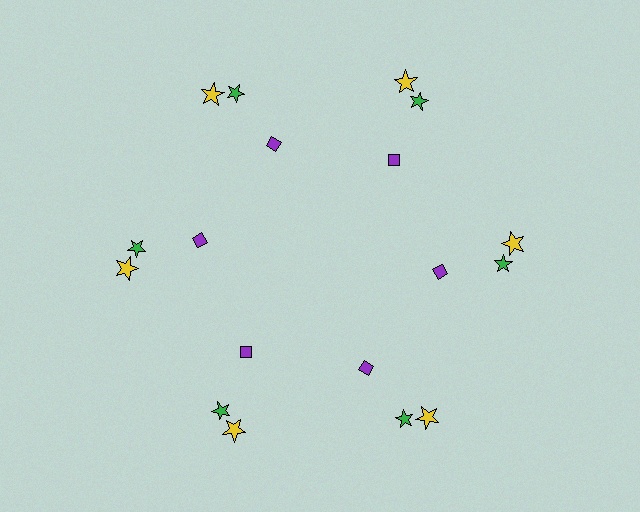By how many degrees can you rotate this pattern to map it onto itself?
The pattern maps onto itself every 60 degrees of rotation.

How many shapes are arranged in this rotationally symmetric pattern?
There are 18 shapes, arranged in 6 groups of 3.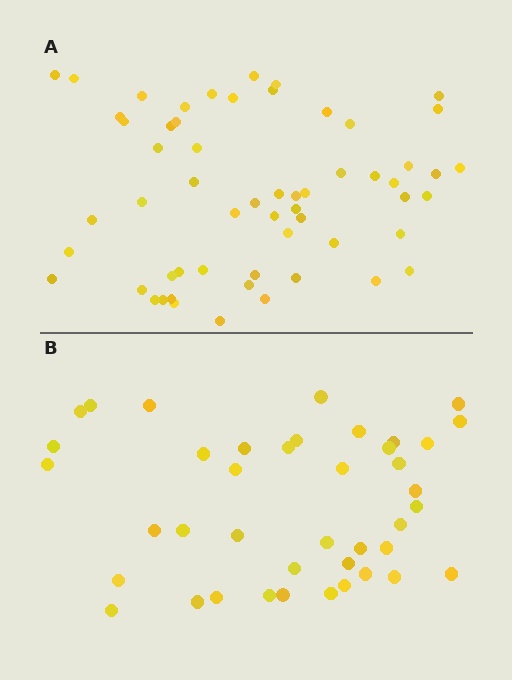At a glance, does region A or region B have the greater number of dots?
Region A (the top region) has more dots.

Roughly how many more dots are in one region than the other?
Region A has approximately 15 more dots than region B.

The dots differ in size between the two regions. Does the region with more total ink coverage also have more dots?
No. Region B has more total ink coverage because its dots are larger, but region A actually contains more individual dots. Total area can be misleading — the number of items is what matters here.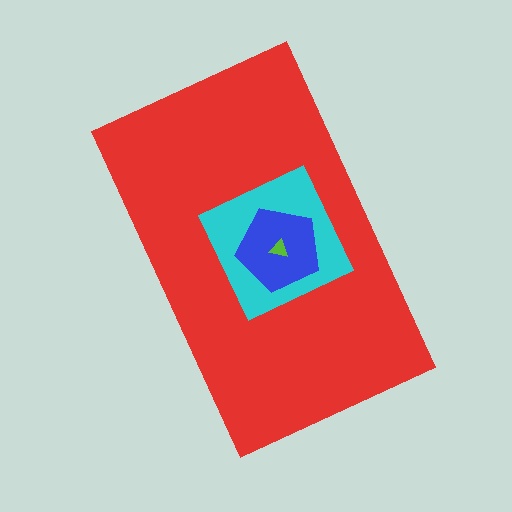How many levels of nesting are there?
4.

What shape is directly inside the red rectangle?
The cyan diamond.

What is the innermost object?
The lime triangle.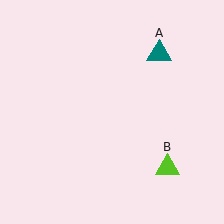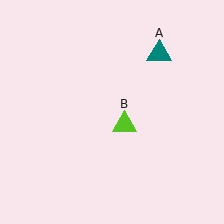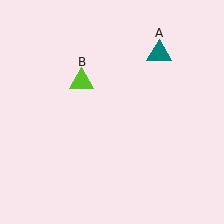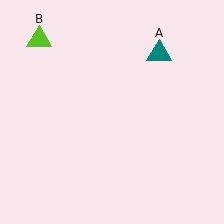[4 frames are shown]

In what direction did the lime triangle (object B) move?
The lime triangle (object B) moved up and to the left.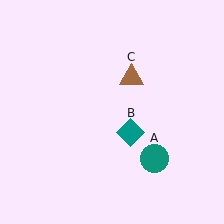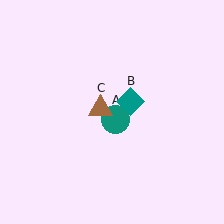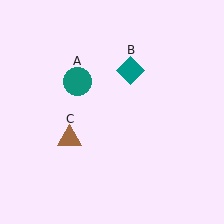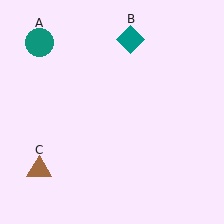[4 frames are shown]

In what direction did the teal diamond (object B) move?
The teal diamond (object B) moved up.